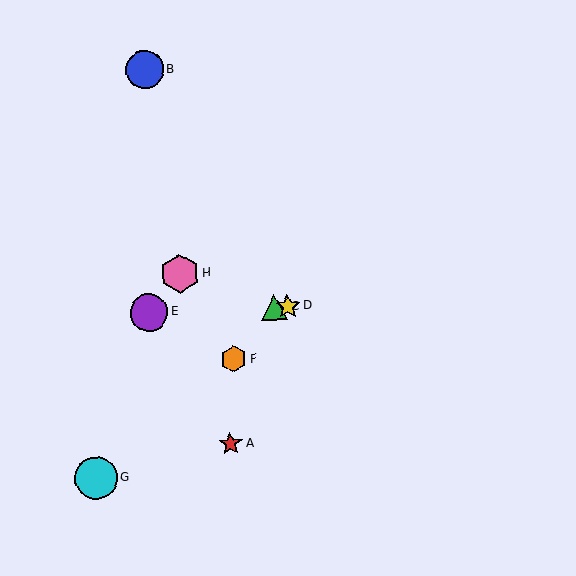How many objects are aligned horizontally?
3 objects (C, D, E) are aligned horizontally.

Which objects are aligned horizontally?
Objects C, D, E are aligned horizontally.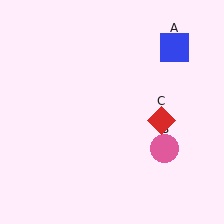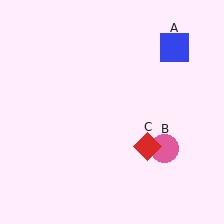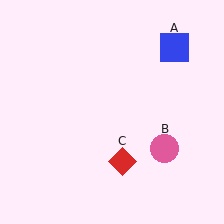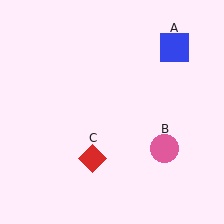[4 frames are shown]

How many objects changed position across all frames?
1 object changed position: red diamond (object C).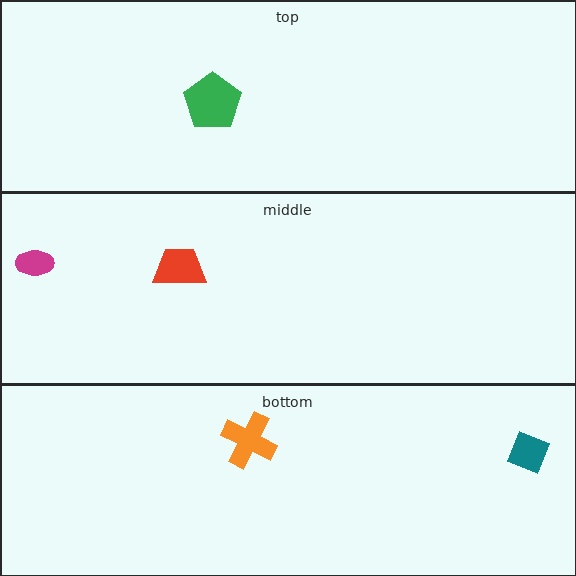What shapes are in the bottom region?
The orange cross, the teal diamond.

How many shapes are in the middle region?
2.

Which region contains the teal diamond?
The bottom region.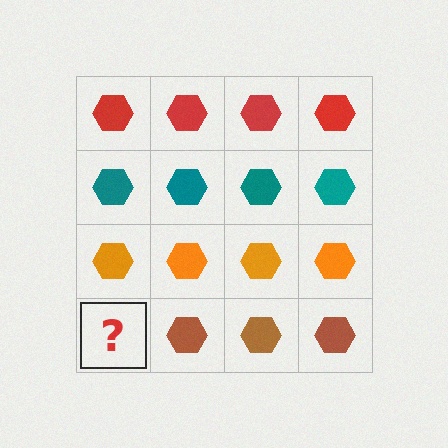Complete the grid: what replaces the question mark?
The question mark should be replaced with a brown hexagon.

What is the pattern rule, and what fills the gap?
The rule is that each row has a consistent color. The gap should be filled with a brown hexagon.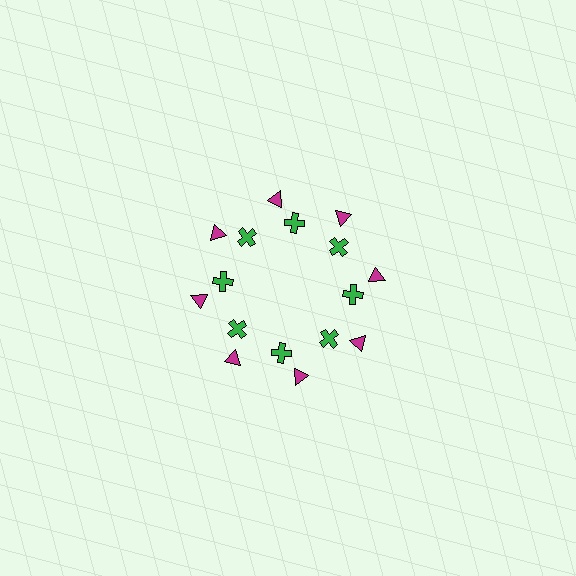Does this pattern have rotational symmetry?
Yes, this pattern has 8-fold rotational symmetry. It looks the same after rotating 45 degrees around the center.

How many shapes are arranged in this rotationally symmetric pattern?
There are 16 shapes, arranged in 8 groups of 2.